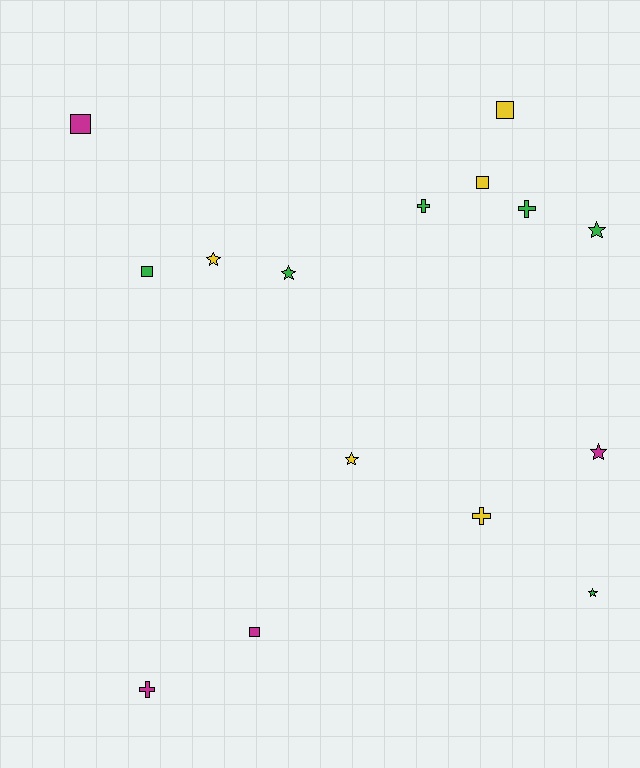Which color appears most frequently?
Green, with 6 objects.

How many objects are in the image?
There are 15 objects.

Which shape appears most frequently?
Star, with 6 objects.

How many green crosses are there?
There are 2 green crosses.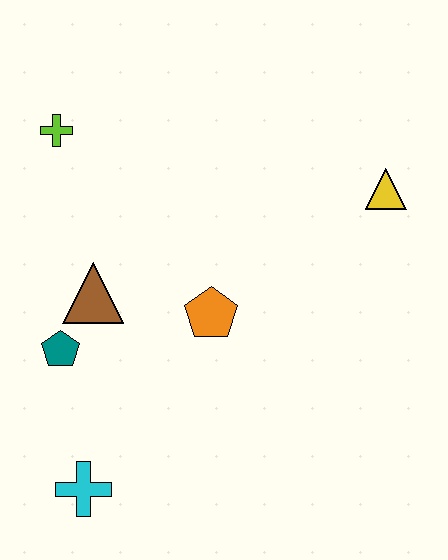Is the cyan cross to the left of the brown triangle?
Yes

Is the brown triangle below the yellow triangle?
Yes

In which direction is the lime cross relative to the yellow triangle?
The lime cross is to the left of the yellow triangle.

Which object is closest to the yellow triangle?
The orange pentagon is closest to the yellow triangle.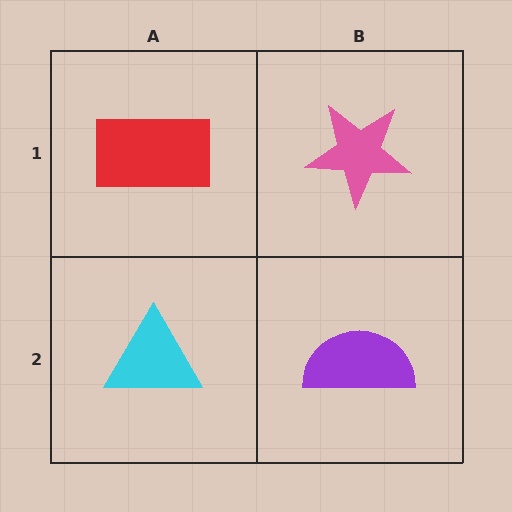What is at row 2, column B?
A purple semicircle.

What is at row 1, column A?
A red rectangle.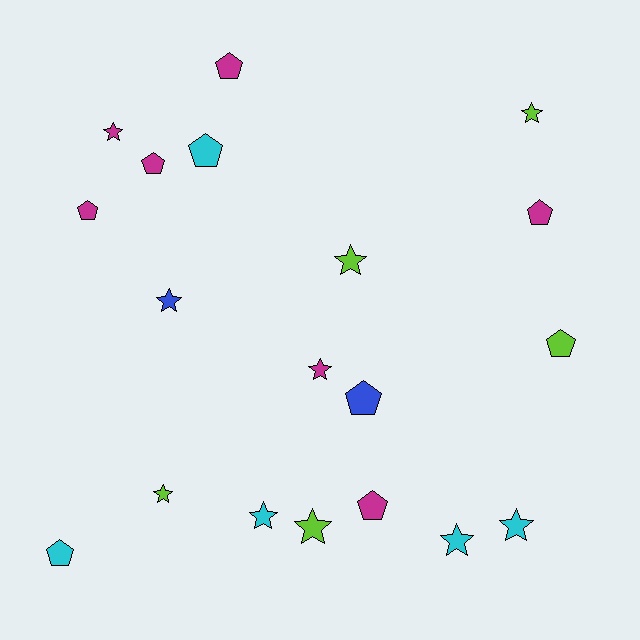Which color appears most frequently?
Magenta, with 7 objects.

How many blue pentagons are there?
There is 1 blue pentagon.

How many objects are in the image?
There are 19 objects.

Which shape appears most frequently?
Star, with 10 objects.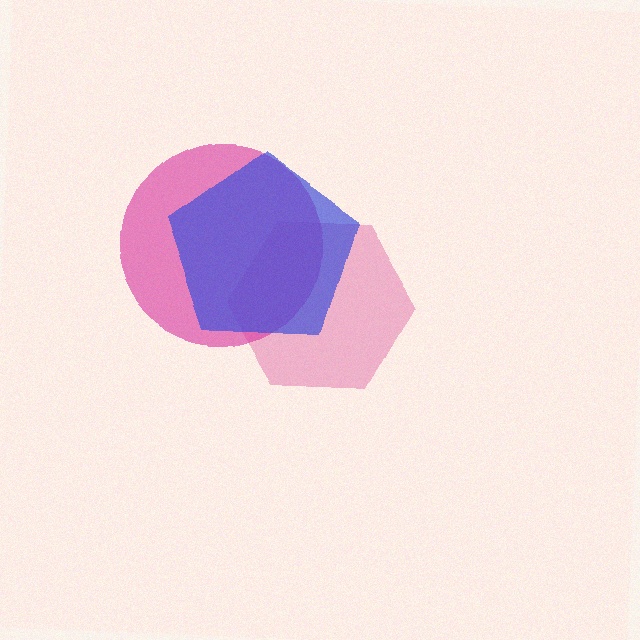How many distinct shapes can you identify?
There are 3 distinct shapes: a pink hexagon, a magenta circle, a blue pentagon.